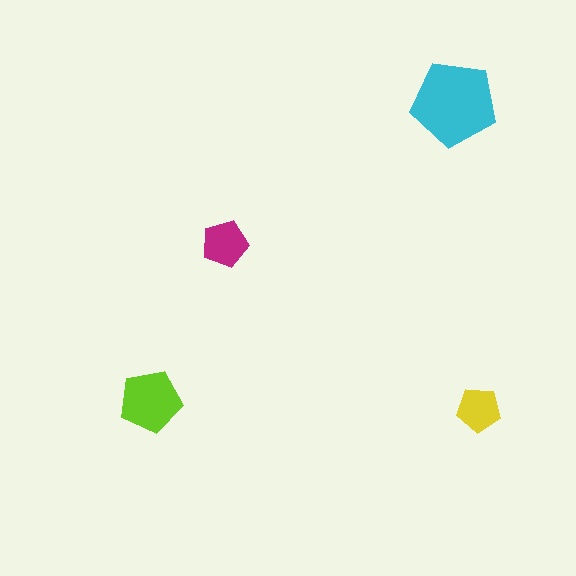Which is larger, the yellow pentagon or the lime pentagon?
The lime one.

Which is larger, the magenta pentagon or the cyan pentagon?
The cyan one.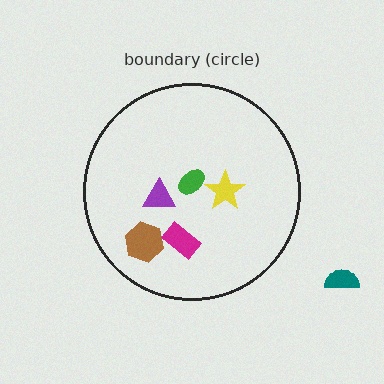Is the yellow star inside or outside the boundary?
Inside.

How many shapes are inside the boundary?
5 inside, 1 outside.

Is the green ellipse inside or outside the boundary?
Inside.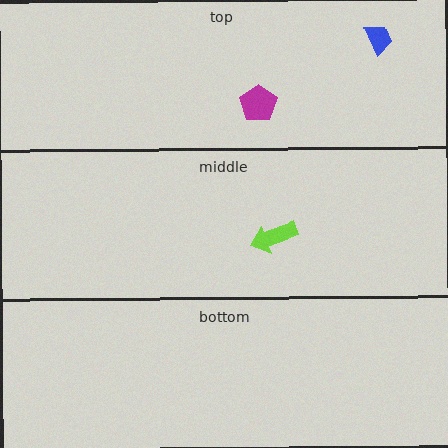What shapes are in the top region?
The magenta pentagon, the blue trapezoid.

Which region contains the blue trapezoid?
The top region.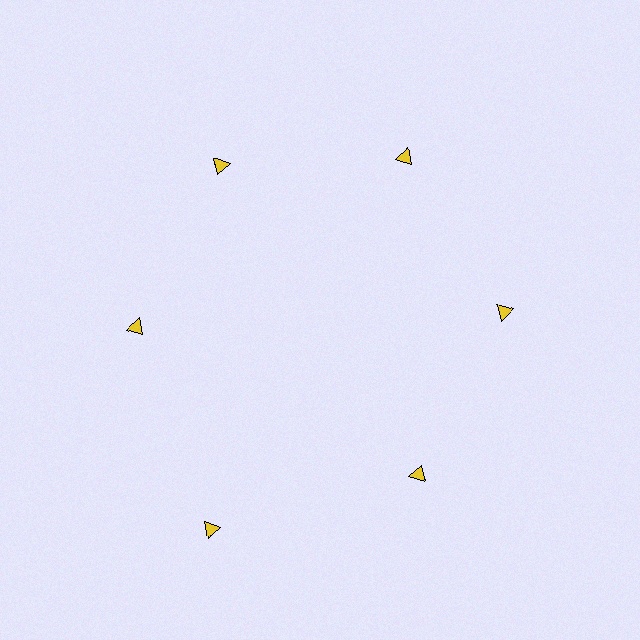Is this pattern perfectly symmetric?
No. The 6 yellow triangles are arranged in a ring, but one element near the 7 o'clock position is pushed outward from the center, breaking the 6-fold rotational symmetry.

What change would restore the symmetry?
The symmetry would be restored by moving it inward, back onto the ring so that all 6 triangles sit at equal angles and equal distance from the center.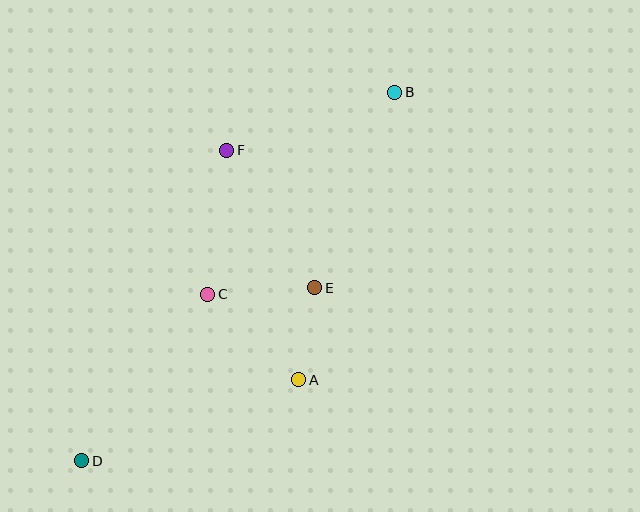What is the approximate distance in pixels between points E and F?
The distance between E and F is approximately 163 pixels.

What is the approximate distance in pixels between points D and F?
The distance between D and F is approximately 343 pixels.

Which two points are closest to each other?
Points A and E are closest to each other.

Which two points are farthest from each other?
Points B and D are farthest from each other.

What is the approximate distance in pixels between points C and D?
The distance between C and D is approximately 209 pixels.